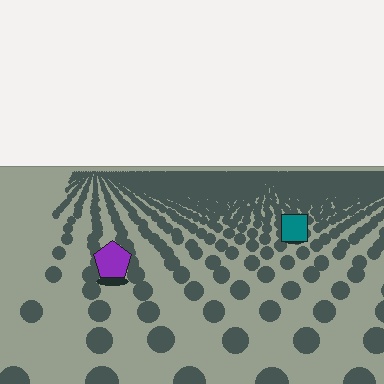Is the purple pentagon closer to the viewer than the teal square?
Yes. The purple pentagon is closer — you can tell from the texture gradient: the ground texture is coarser near it.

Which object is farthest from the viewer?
The teal square is farthest from the viewer. It appears smaller and the ground texture around it is denser.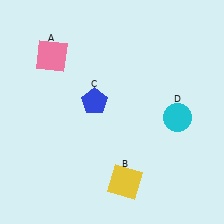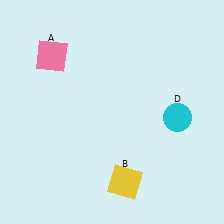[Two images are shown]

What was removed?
The blue pentagon (C) was removed in Image 2.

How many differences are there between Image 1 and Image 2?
There is 1 difference between the two images.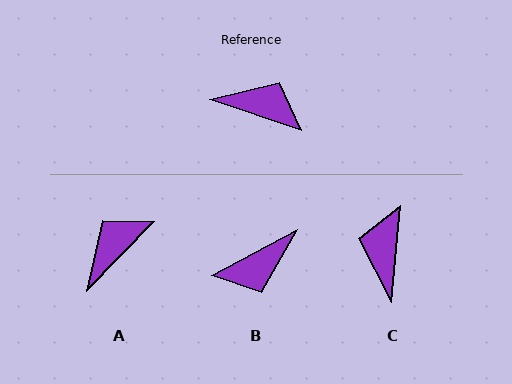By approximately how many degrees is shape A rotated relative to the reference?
Approximately 64 degrees counter-clockwise.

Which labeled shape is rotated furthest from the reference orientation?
B, about 133 degrees away.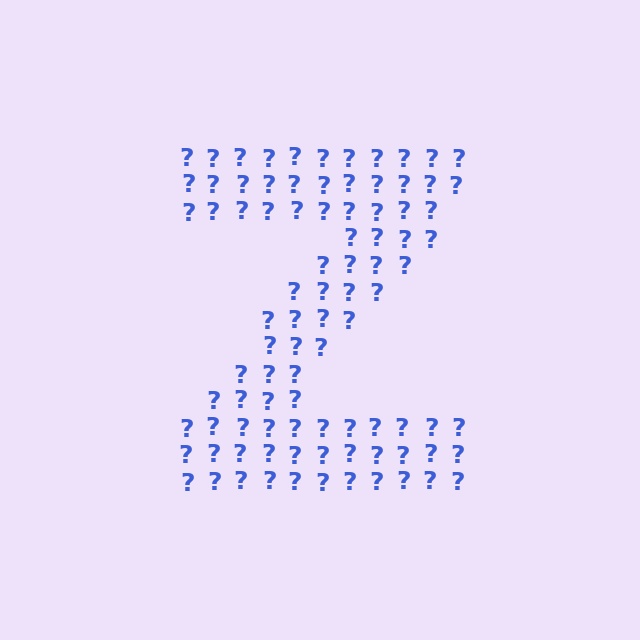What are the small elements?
The small elements are question marks.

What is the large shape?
The large shape is the letter Z.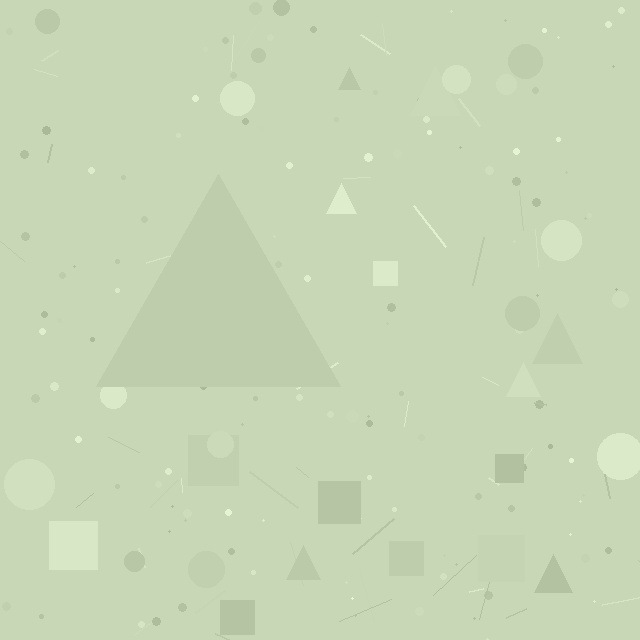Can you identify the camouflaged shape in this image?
The camouflaged shape is a triangle.